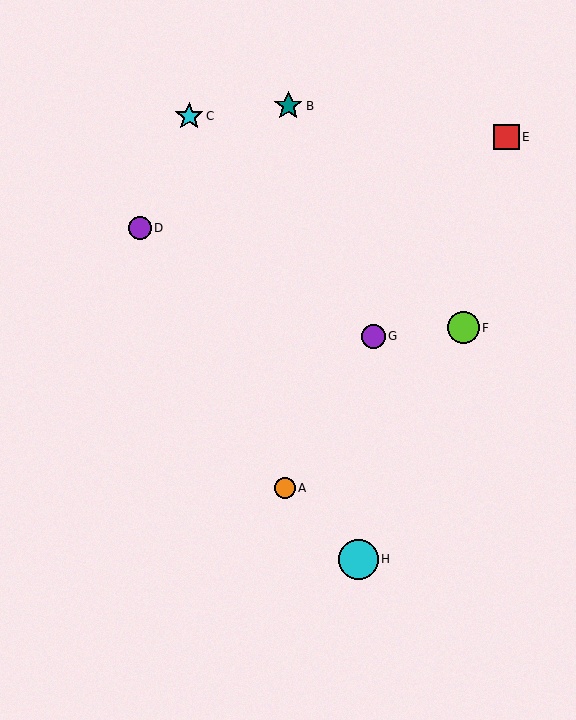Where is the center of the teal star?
The center of the teal star is at (288, 106).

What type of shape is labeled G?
Shape G is a purple circle.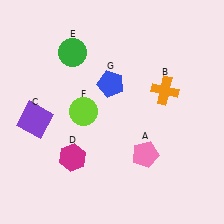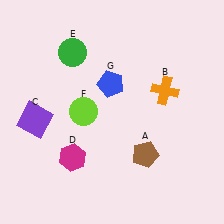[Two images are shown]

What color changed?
The pentagon (A) changed from pink in Image 1 to brown in Image 2.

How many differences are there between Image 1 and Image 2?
There is 1 difference between the two images.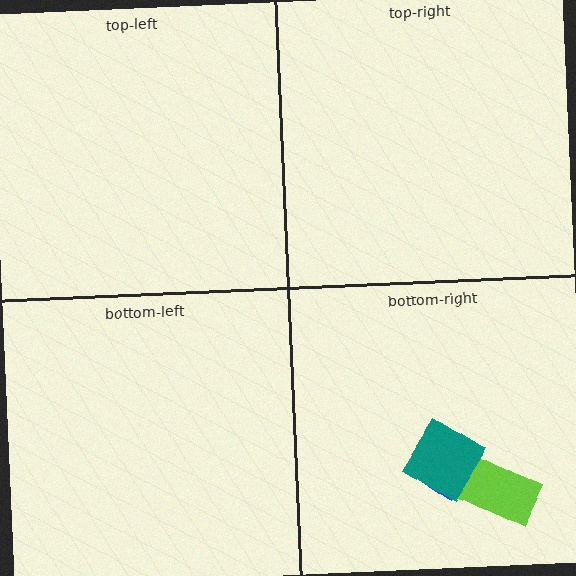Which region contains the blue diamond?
The bottom-right region.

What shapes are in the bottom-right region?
The blue diamond, the lime rectangle, the teal diamond.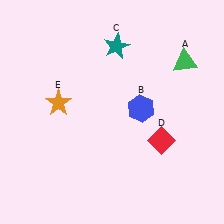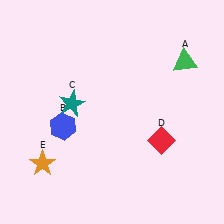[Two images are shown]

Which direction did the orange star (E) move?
The orange star (E) moved down.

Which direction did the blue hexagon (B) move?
The blue hexagon (B) moved left.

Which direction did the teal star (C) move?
The teal star (C) moved down.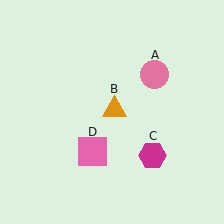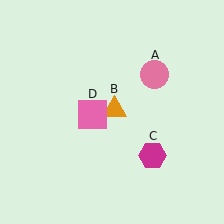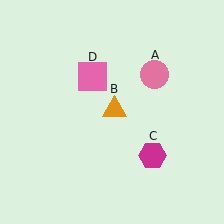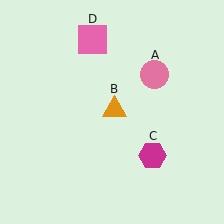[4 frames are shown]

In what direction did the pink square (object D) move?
The pink square (object D) moved up.